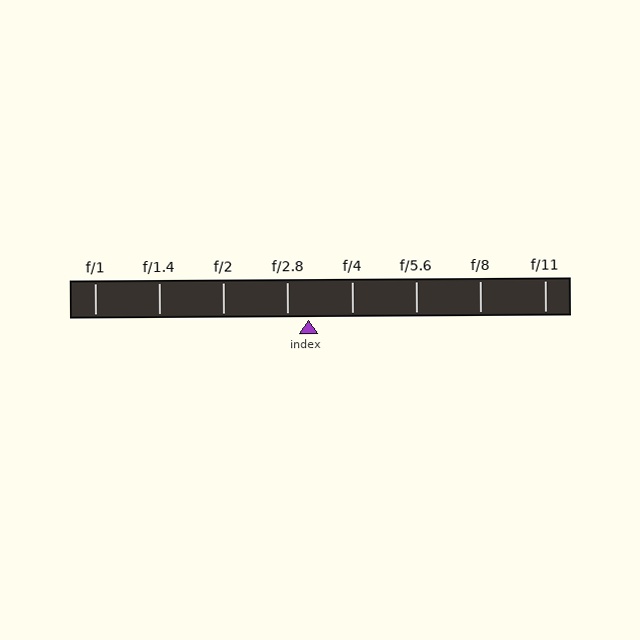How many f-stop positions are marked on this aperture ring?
There are 8 f-stop positions marked.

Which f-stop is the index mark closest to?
The index mark is closest to f/2.8.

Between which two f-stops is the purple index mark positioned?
The index mark is between f/2.8 and f/4.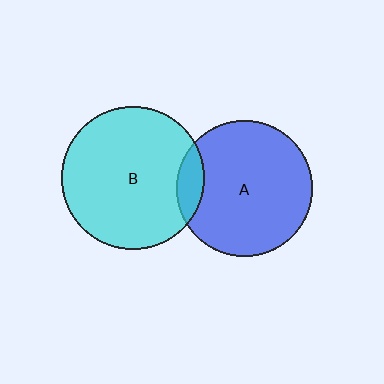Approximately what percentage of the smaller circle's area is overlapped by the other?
Approximately 10%.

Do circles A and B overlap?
Yes.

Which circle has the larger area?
Circle B (cyan).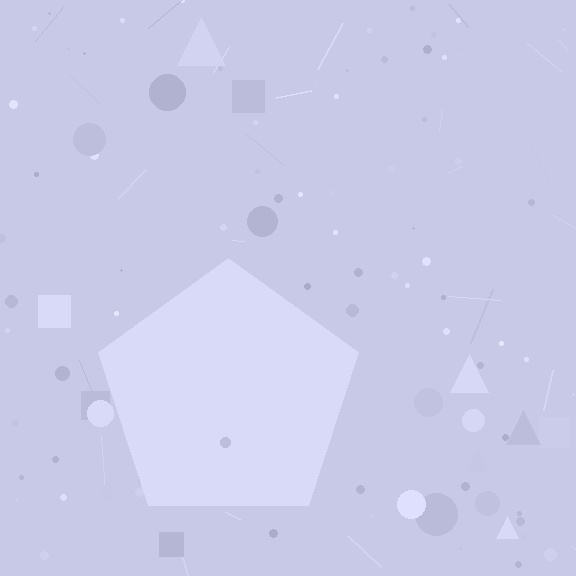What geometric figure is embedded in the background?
A pentagon is embedded in the background.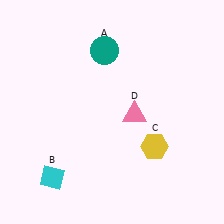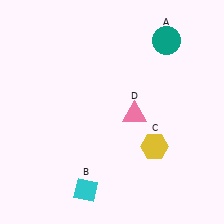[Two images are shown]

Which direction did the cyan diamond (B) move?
The cyan diamond (B) moved right.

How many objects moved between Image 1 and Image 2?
2 objects moved between the two images.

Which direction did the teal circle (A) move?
The teal circle (A) moved right.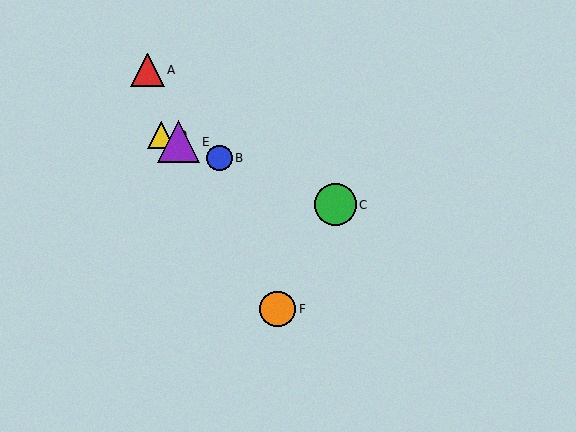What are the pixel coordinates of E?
Object E is at (178, 142).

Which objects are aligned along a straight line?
Objects B, C, D, E are aligned along a straight line.